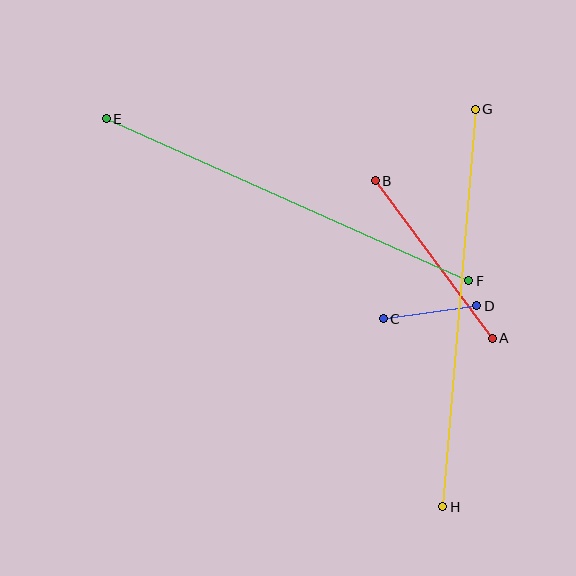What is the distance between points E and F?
The distance is approximately 397 pixels.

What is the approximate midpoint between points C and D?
The midpoint is at approximately (430, 312) pixels.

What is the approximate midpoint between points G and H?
The midpoint is at approximately (459, 308) pixels.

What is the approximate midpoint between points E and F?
The midpoint is at approximately (288, 200) pixels.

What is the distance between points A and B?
The distance is approximately 196 pixels.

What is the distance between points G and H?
The distance is approximately 399 pixels.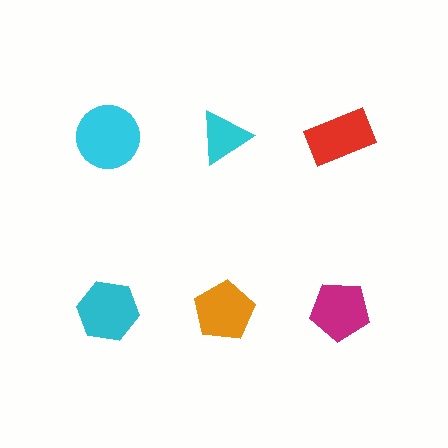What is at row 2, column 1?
A cyan hexagon.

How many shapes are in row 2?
3 shapes.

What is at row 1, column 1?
A cyan circle.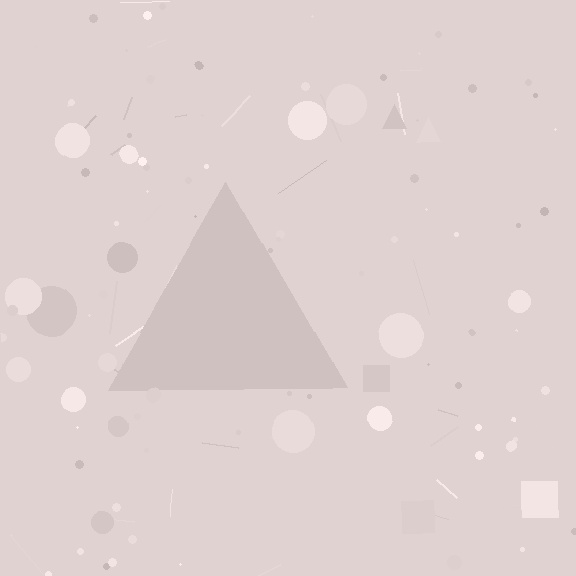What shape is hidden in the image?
A triangle is hidden in the image.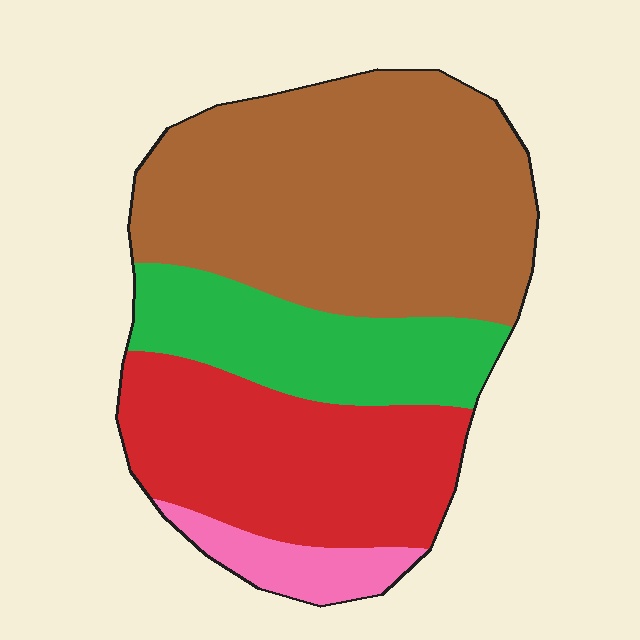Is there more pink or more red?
Red.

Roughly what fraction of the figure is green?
Green covers roughly 20% of the figure.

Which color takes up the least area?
Pink, at roughly 5%.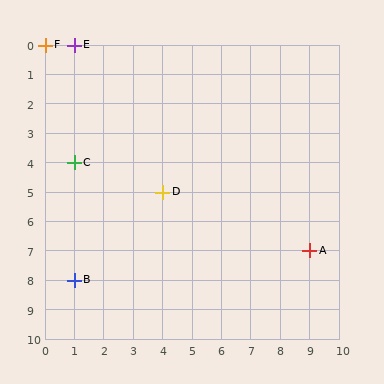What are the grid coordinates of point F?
Point F is at grid coordinates (0, 0).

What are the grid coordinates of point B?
Point B is at grid coordinates (1, 8).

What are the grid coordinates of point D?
Point D is at grid coordinates (4, 5).